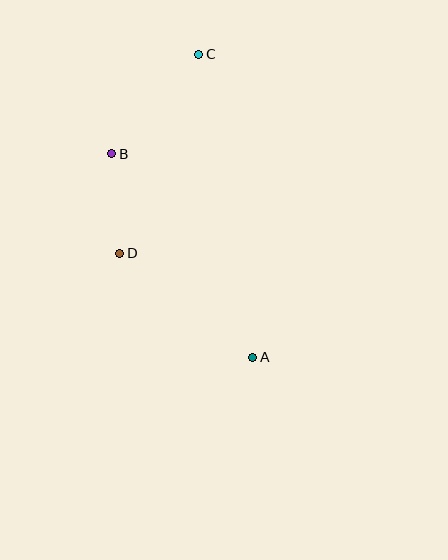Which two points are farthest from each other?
Points A and C are farthest from each other.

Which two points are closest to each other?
Points B and D are closest to each other.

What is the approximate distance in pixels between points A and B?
The distance between A and B is approximately 248 pixels.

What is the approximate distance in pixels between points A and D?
The distance between A and D is approximately 169 pixels.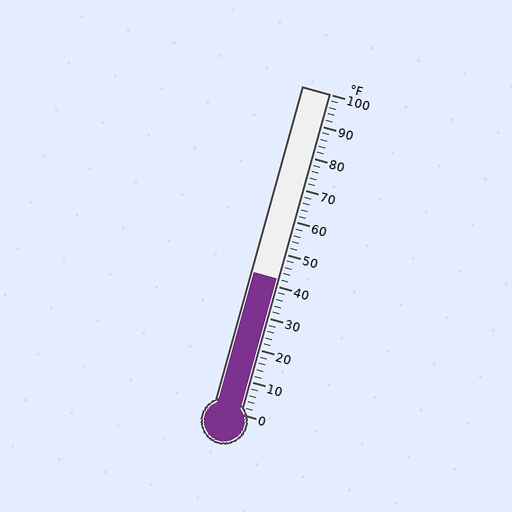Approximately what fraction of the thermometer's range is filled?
The thermometer is filled to approximately 40% of its range.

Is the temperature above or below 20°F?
The temperature is above 20°F.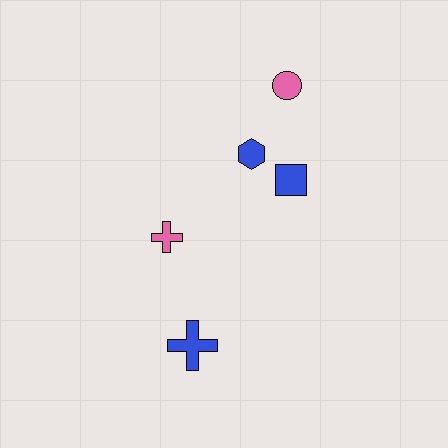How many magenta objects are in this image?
There are no magenta objects.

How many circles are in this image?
There is 1 circle.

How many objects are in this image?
There are 5 objects.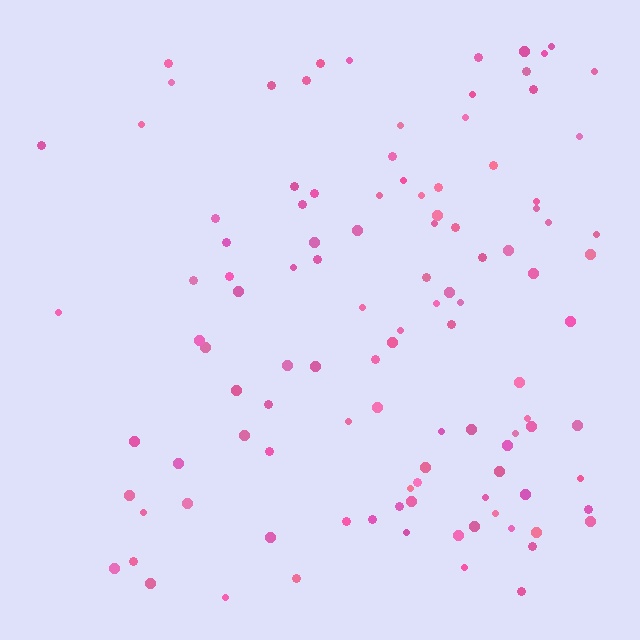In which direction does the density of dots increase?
From left to right, with the right side densest.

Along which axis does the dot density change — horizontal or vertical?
Horizontal.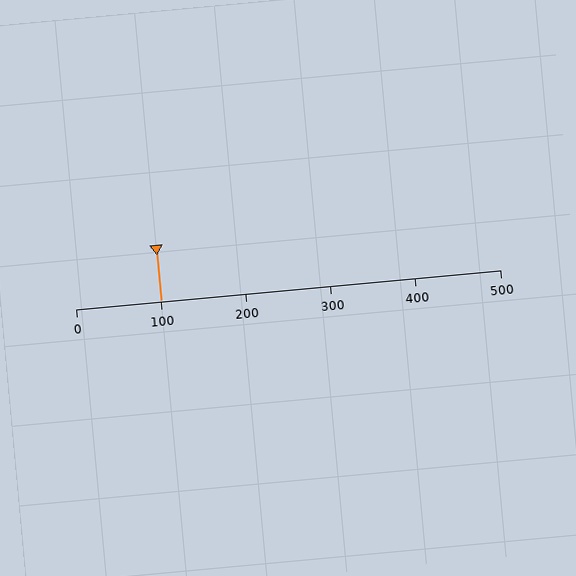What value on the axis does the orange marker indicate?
The marker indicates approximately 100.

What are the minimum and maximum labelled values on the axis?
The axis runs from 0 to 500.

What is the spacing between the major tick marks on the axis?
The major ticks are spaced 100 apart.